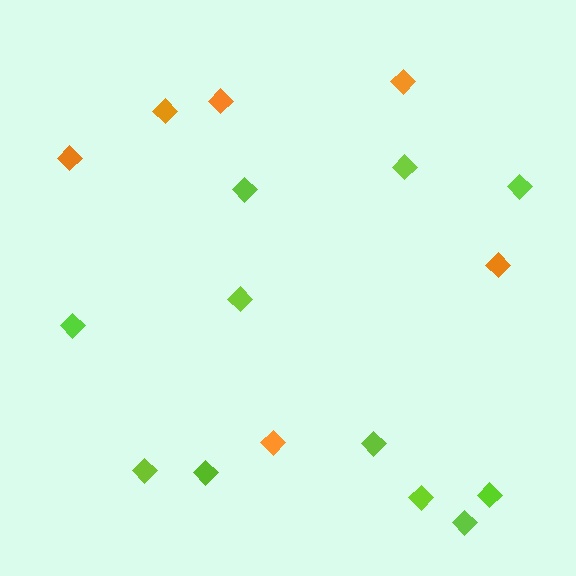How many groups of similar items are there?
There are 2 groups: one group of lime diamonds (11) and one group of orange diamonds (6).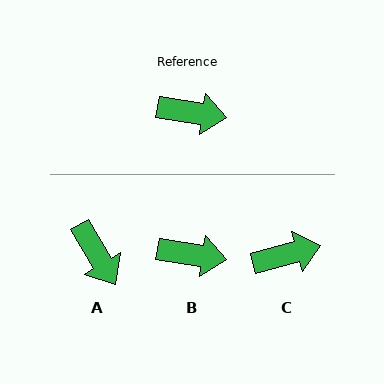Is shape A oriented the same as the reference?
No, it is off by about 51 degrees.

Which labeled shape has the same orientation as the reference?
B.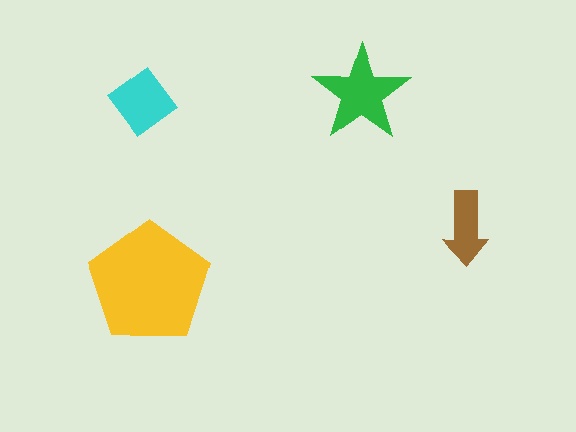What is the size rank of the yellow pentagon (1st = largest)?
1st.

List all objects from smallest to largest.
The brown arrow, the cyan diamond, the green star, the yellow pentagon.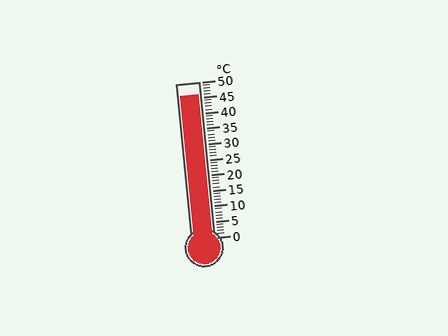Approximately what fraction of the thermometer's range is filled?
The thermometer is filled to approximately 90% of its range.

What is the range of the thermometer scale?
The thermometer scale ranges from 0°C to 50°C.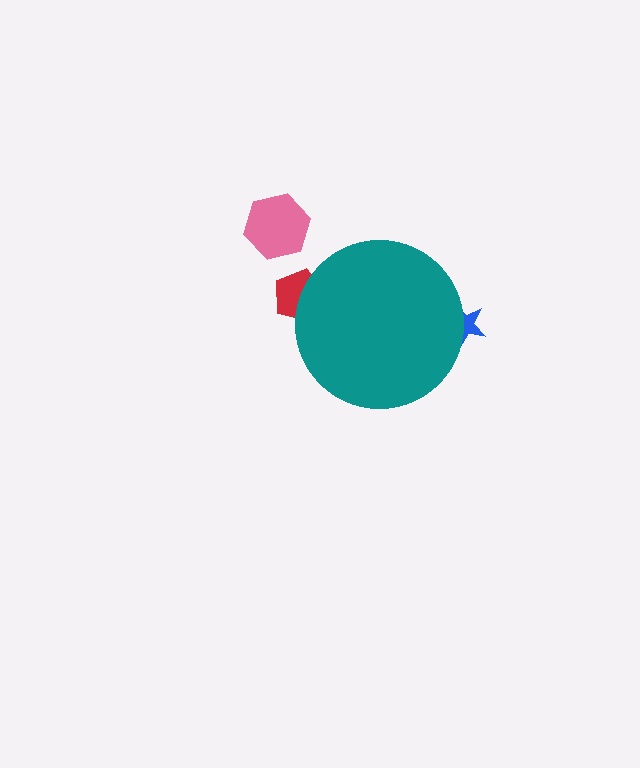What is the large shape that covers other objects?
A teal circle.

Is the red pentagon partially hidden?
Yes, the red pentagon is partially hidden behind the teal circle.